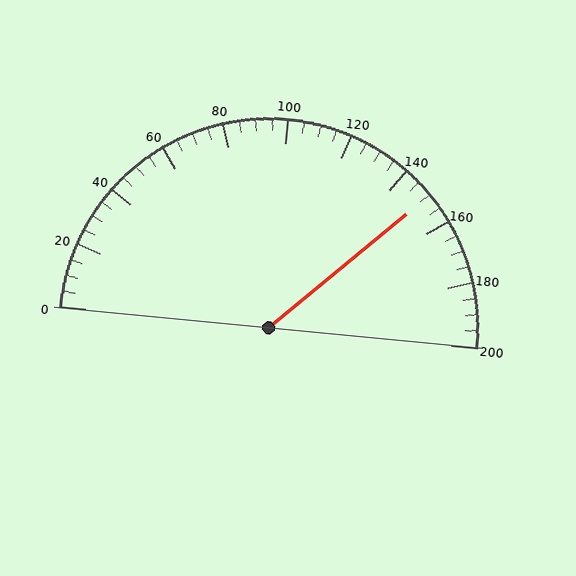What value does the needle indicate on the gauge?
The needle indicates approximately 150.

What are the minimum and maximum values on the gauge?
The gauge ranges from 0 to 200.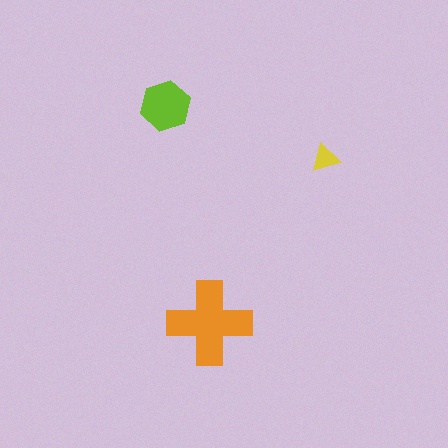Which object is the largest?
The orange cross.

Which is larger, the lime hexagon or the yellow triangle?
The lime hexagon.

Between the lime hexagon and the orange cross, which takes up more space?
The orange cross.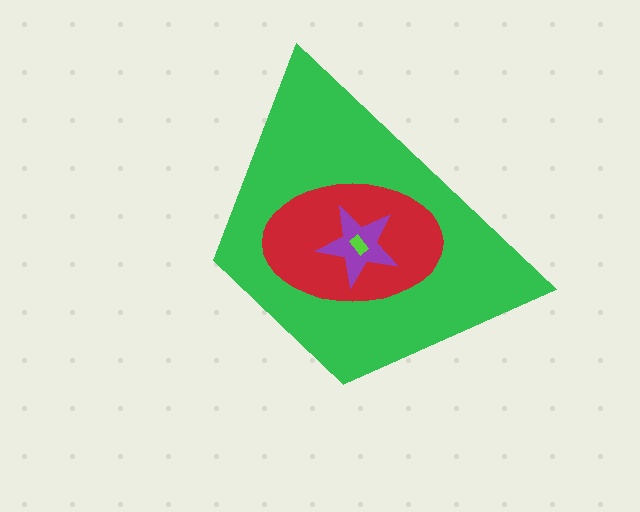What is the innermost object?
The lime rectangle.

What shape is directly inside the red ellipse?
The purple star.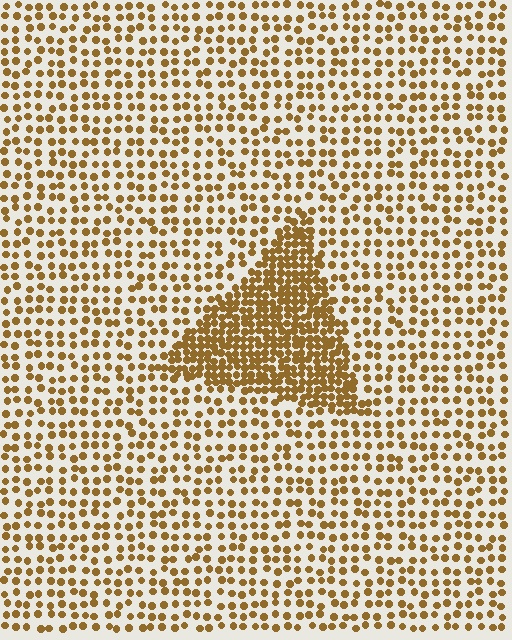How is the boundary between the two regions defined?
The boundary is defined by a change in element density (approximately 2.4x ratio). All elements are the same color, size, and shape.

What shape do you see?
I see a triangle.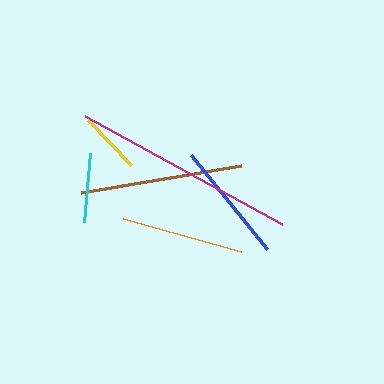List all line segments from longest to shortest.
From longest to shortest: magenta, brown, orange, blue, cyan, yellow.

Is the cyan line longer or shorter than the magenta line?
The magenta line is longer than the cyan line.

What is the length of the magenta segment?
The magenta segment is approximately 225 pixels long.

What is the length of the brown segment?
The brown segment is approximately 163 pixels long.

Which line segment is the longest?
The magenta line is the longest at approximately 225 pixels.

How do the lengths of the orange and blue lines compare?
The orange and blue lines are approximately the same length.